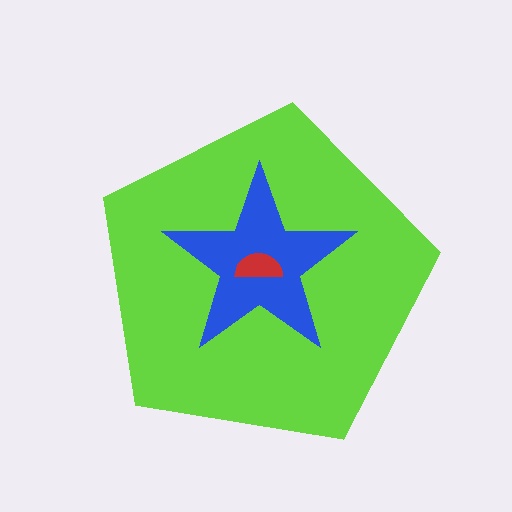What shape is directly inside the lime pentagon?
The blue star.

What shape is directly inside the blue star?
The red semicircle.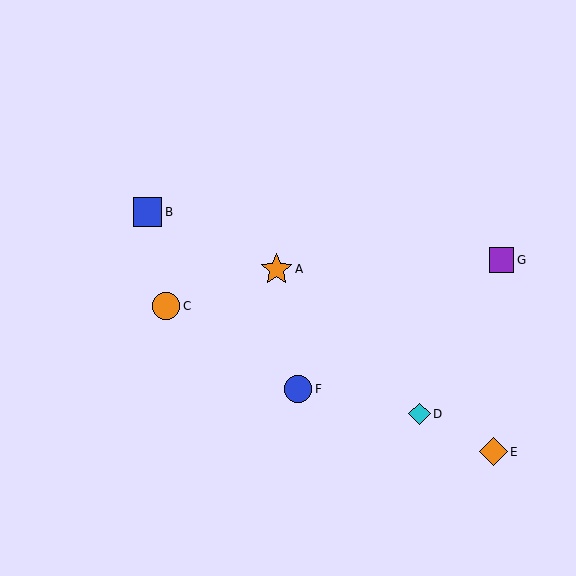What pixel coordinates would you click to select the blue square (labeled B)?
Click at (148, 212) to select the blue square B.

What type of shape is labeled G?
Shape G is a purple square.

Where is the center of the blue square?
The center of the blue square is at (148, 212).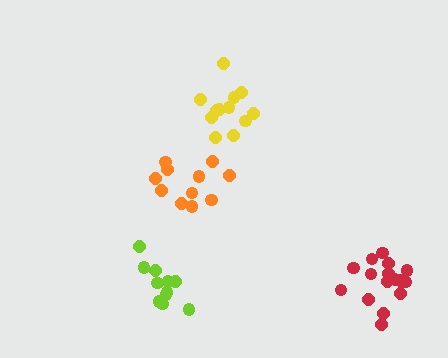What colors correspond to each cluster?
The clusters are colored: orange, lime, yellow, red.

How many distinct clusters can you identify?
There are 4 distinct clusters.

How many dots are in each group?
Group 1: 11 dots, Group 2: 11 dots, Group 3: 12 dots, Group 4: 16 dots (50 total).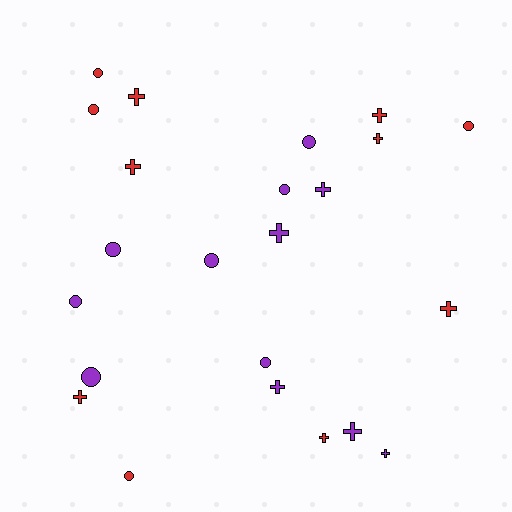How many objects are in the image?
There are 23 objects.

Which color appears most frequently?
Purple, with 12 objects.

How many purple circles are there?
There are 7 purple circles.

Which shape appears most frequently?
Cross, with 12 objects.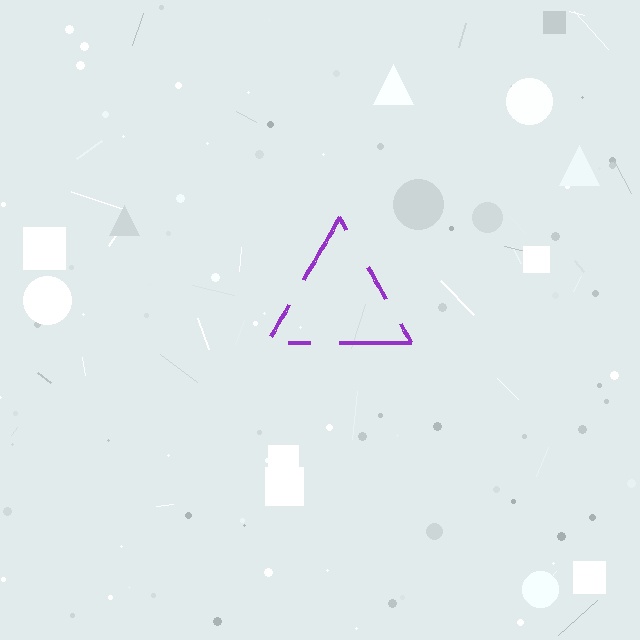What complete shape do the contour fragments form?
The contour fragments form a triangle.